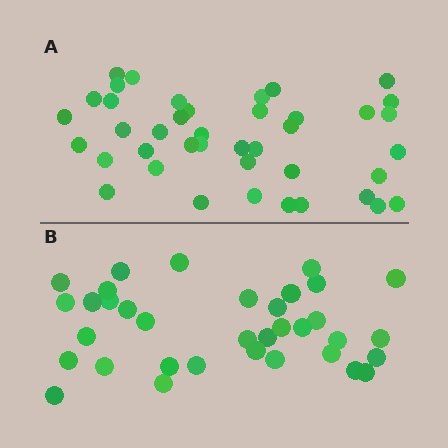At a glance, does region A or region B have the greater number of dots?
Region A (the top region) has more dots.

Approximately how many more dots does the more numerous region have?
Region A has about 6 more dots than region B.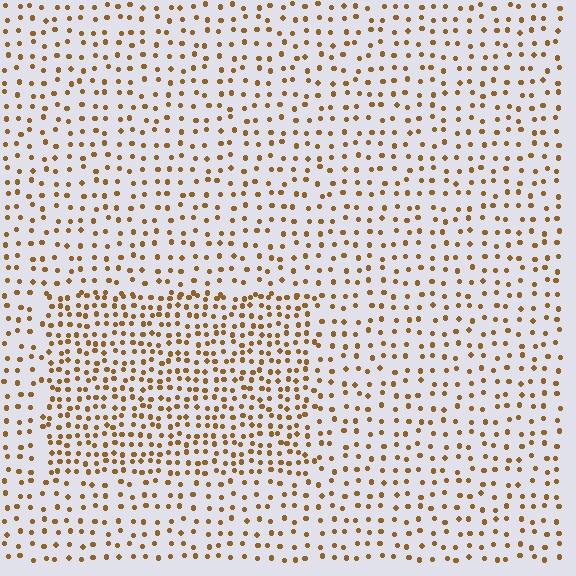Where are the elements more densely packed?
The elements are more densely packed inside the rectangle boundary.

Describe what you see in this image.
The image contains small brown elements arranged at two different densities. A rectangle-shaped region is visible where the elements are more densely packed than the surrounding area.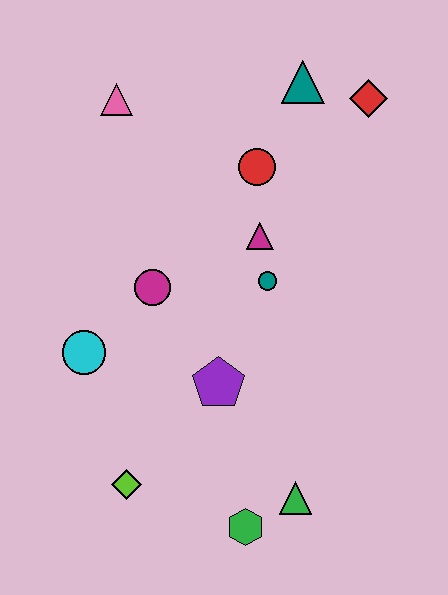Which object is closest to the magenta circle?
The cyan circle is closest to the magenta circle.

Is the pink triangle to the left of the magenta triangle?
Yes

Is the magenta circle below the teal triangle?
Yes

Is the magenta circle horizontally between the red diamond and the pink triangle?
Yes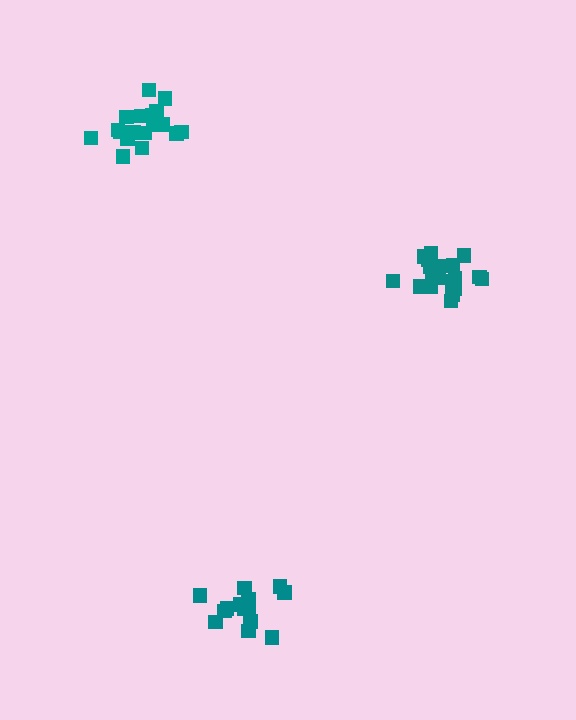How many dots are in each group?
Group 1: 14 dots, Group 2: 20 dots, Group 3: 19 dots (53 total).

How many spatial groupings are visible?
There are 3 spatial groupings.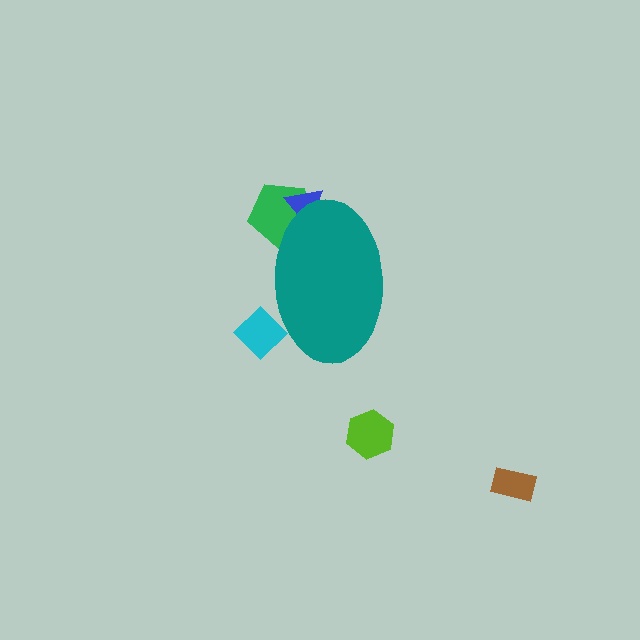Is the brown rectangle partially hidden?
No, the brown rectangle is fully visible.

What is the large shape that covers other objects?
A teal ellipse.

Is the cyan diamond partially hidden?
Yes, the cyan diamond is partially hidden behind the teal ellipse.